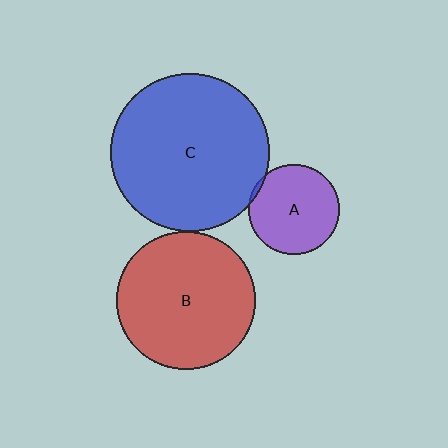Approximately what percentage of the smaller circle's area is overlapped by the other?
Approximately 5%.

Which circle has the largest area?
Circle C (blue).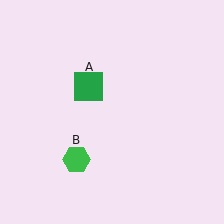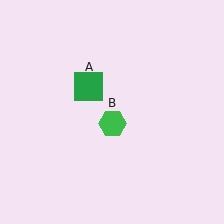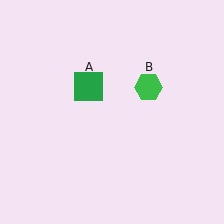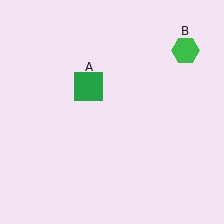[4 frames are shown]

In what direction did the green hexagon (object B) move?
The green hexagon (object B) moved up and to the right.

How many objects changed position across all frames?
1 object changed position: green hexagon (object B).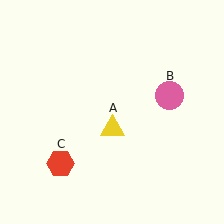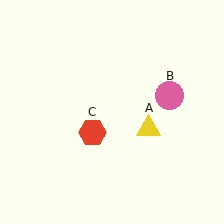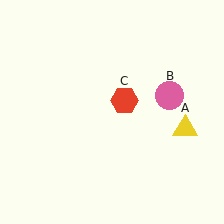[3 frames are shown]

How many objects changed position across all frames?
2 objects changed position: yellow triangle (object A), red hexagon (object C).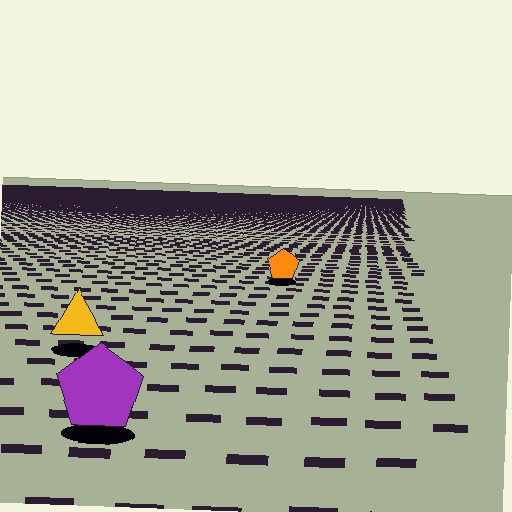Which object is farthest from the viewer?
The orange pentagon is farthest from the viewer. It appears smaller and the ground texture around it is denser.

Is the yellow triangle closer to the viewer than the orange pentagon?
Yes. The yellow triangle is closer — you can tell from the texture gradient: the ground texture is coarser near it.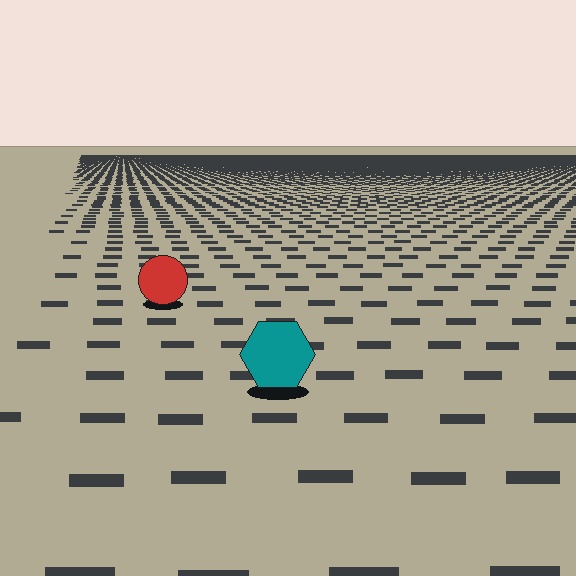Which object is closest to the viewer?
The teal hexagon is closest. The texture marks near it are larger and more spread out.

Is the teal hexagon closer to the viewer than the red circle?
Yes. The teal hexagon is closer — you can tell from the texture gradient: the ground texture is coarser near it.